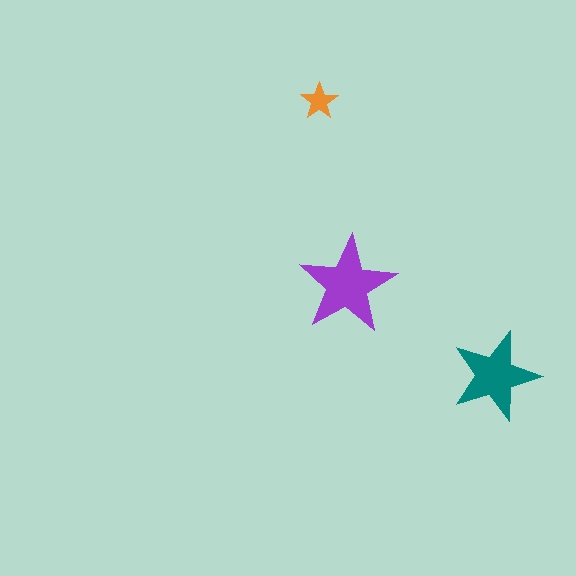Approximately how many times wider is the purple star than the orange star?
About 2.5 times wider.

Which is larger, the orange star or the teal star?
The teal one.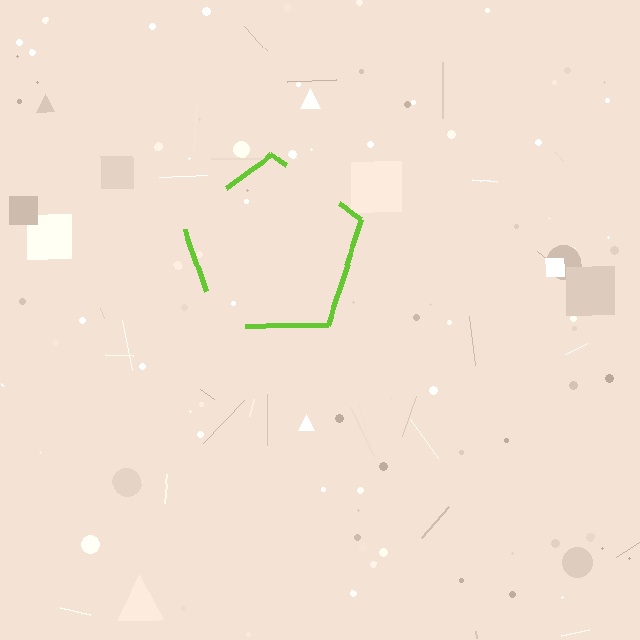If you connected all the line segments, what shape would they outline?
They would outline a pentagon.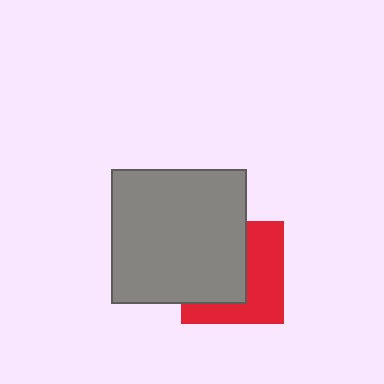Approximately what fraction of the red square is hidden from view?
Roughly 52% of the red square is hidden behind the gray square.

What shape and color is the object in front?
The object in front is a gray square.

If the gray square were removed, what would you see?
You would see the complete red square.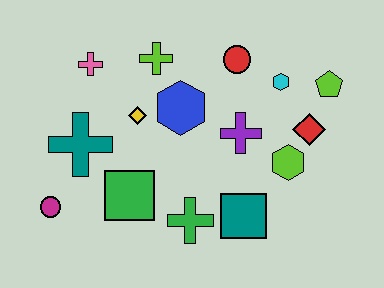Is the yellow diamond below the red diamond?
No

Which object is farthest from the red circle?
The magenta circle is farthest from the red circle.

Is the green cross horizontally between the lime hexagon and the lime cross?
Yes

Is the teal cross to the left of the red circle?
Yes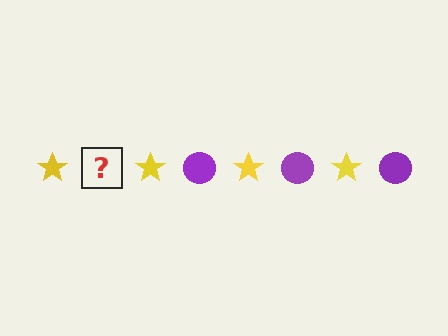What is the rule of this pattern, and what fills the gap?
The rule is that the pattern alternates between yellow star and purple circle. The gap should be filled with a purple circle.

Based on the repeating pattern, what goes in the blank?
The blank should be a purple circle.